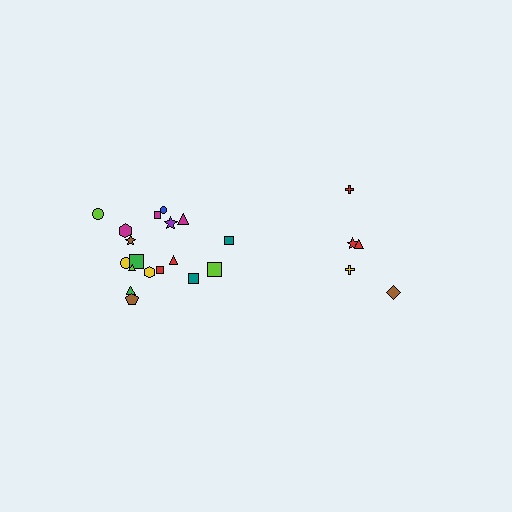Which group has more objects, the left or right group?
The left group.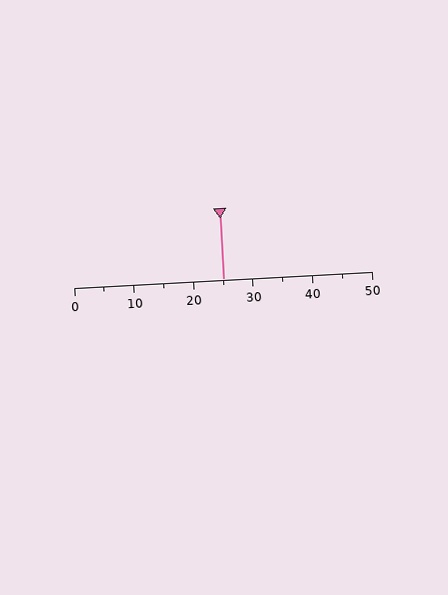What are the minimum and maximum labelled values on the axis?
The axis runs from 0 to 50.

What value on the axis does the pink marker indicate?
The marker indicates approximately 25.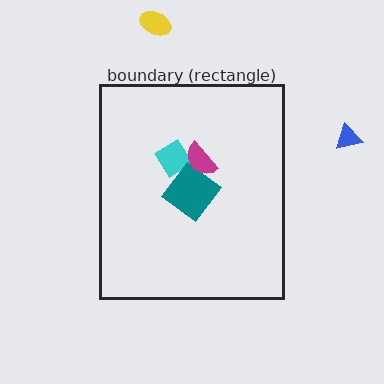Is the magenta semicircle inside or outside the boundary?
Inside.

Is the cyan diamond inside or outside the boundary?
Inside.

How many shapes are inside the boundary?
3 inside, 2 outside.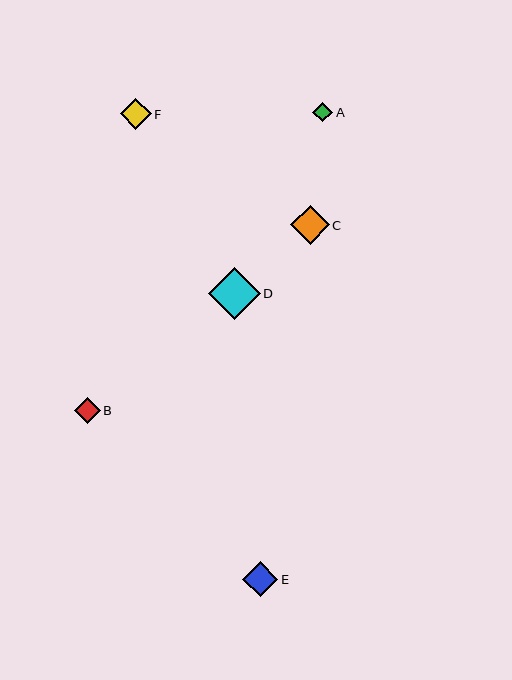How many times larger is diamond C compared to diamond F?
Diamond C is approximately 1.3 times the size of diamond F.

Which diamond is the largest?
Diamond D is the largest with a size of approximately 52 pixels.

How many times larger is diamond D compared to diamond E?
Diamond D is approximately 1.5 times the size of diamond E.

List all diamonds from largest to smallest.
From largest to smallest: D, C, E, F, B, A.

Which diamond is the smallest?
Diamond A is the smallest with a size of approximately 20 pixels.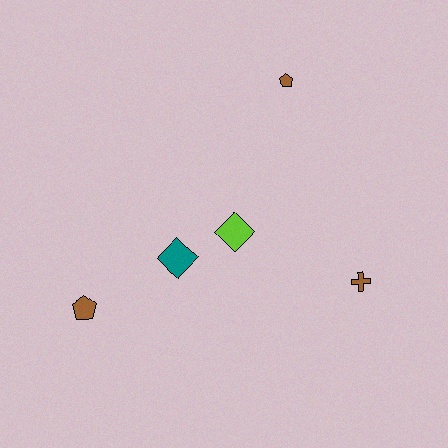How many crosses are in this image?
There is 1 cross.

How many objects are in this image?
There are 5 objects.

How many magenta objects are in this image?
There are no magenta objects.